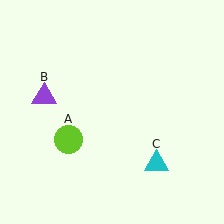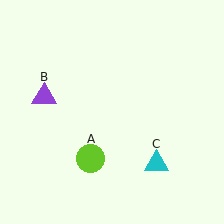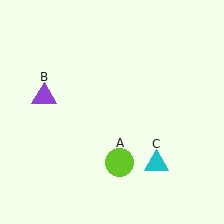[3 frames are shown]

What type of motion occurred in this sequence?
The lime circle (object A) rotated counterclockwise around the center of the scene.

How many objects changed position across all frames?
1 object changed position: lime circle (object A).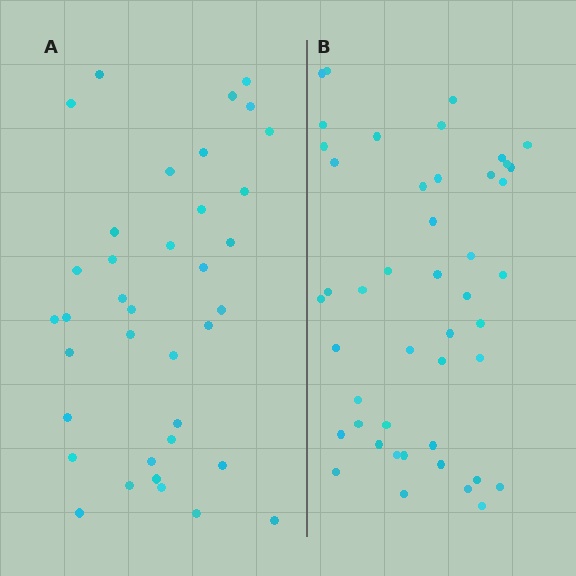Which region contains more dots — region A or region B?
Region B (the right region) has more dots.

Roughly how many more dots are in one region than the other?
Region B has roughly 8 or so more dots than region A.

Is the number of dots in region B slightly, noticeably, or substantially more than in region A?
Region B has only slightly more — the two regions are fairly close. The ratio is roughly 1.2 to 1.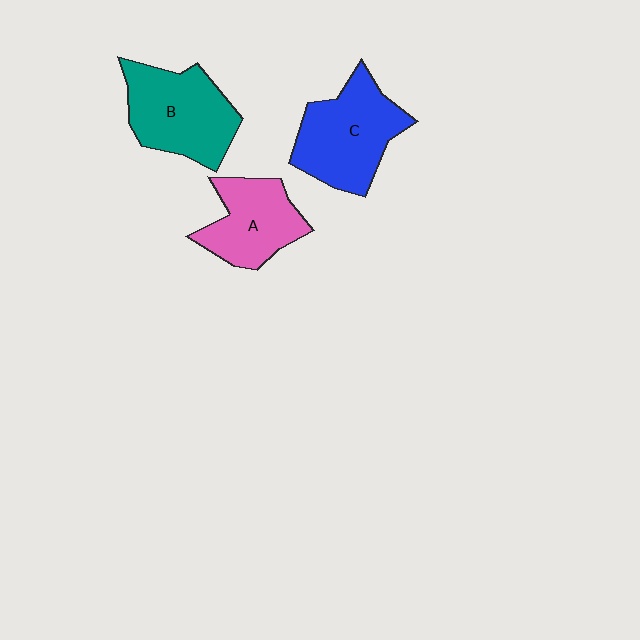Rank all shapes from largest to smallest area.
From largest to smallest: C (blue), B (teal), A (pink).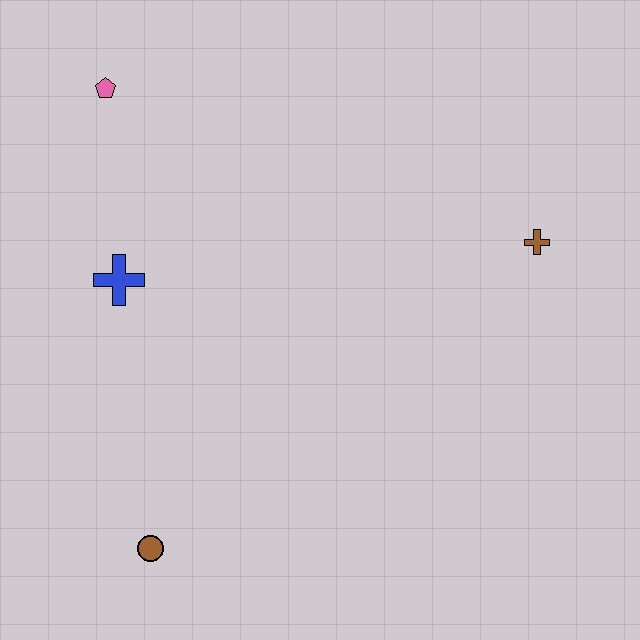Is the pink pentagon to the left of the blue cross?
Yes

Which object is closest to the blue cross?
The pink pentagon is closest to the blue cross.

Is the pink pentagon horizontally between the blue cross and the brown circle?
No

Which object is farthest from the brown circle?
The brown cross is farthest from the brown circle.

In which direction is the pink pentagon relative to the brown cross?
The pink pentagon is to the left of the brown cross.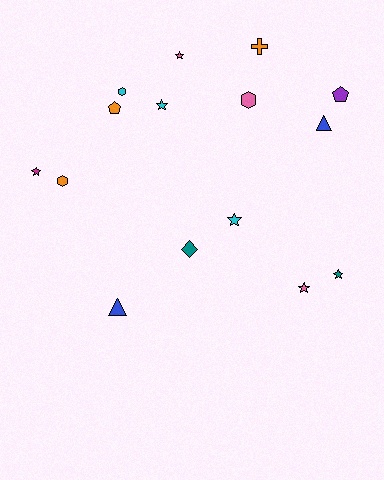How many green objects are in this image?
There are no green objects.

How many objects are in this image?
There are 15 objects.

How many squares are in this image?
There are no squares.